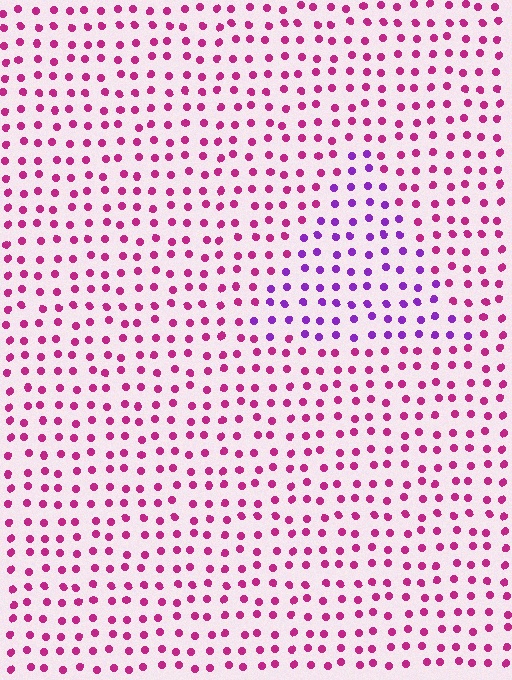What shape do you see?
I see a triangle.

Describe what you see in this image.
The image is filled with small magenta elements in a uniform arrangement. A triangle-shaped region is visible where the elements are tinted to a slightly different hue, forming a subtle color boundary.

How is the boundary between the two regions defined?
The boundary is defined purely by a slight shift in hue (about 43 degrees). Spacing, size, and orientation are identical on both sides.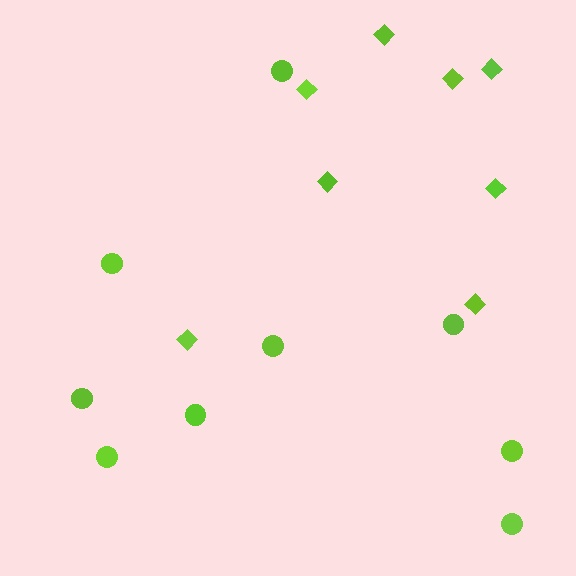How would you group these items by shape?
There are 2 groups: one group of circles (9) and one group of diamonds (8).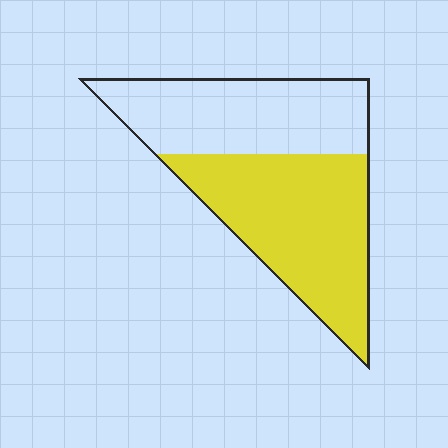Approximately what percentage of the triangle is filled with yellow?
Approximately 55%.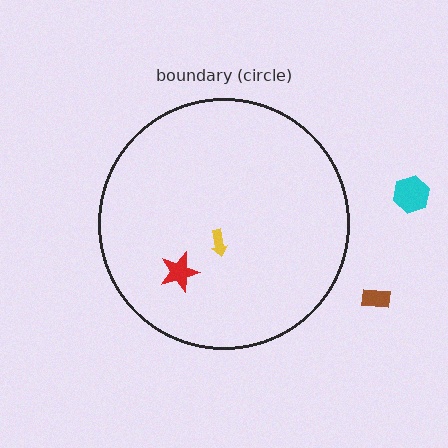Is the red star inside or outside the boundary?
Inside.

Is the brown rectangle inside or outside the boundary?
Outside.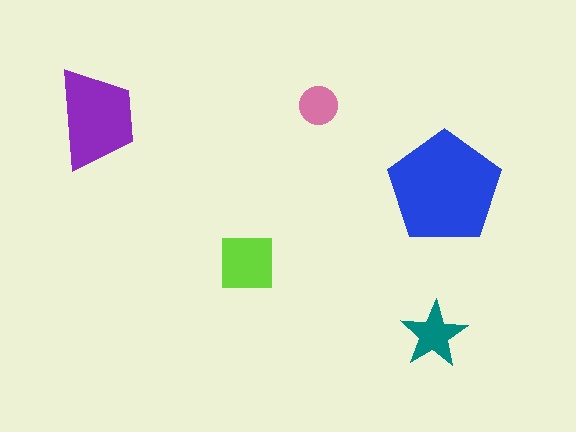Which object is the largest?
The blue pentagon.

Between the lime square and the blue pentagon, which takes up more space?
The blue pentagon.